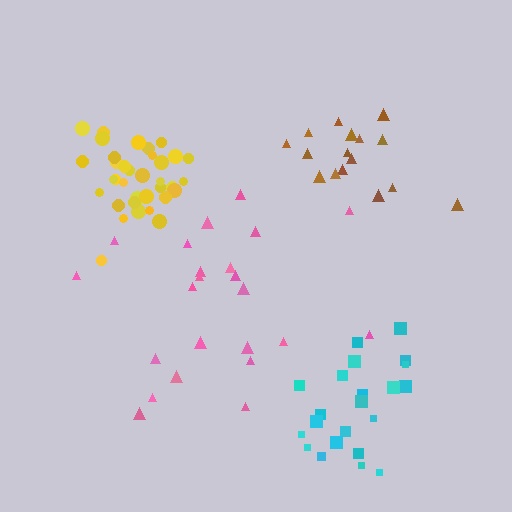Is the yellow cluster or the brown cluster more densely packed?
Yellow.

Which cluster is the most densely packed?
Yellow.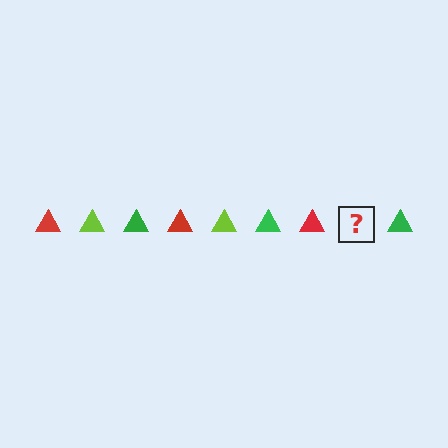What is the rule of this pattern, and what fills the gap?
The rule is that the pattern cycles through red, lime, green triangles. The gap should be filled with a lime triangle.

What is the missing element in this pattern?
The missing element is a lime triangle.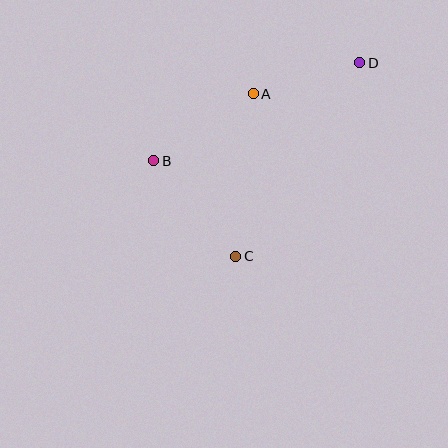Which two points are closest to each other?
Points A and D are closest to each other.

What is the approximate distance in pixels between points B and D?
The distance between B and D is approximately 228 pixels.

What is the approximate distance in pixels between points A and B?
The distance between A and B is approximately 120 pixels.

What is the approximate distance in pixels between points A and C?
The distance between A and C is approximately 163 pixels.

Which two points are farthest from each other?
Points C and D are farthest from each other.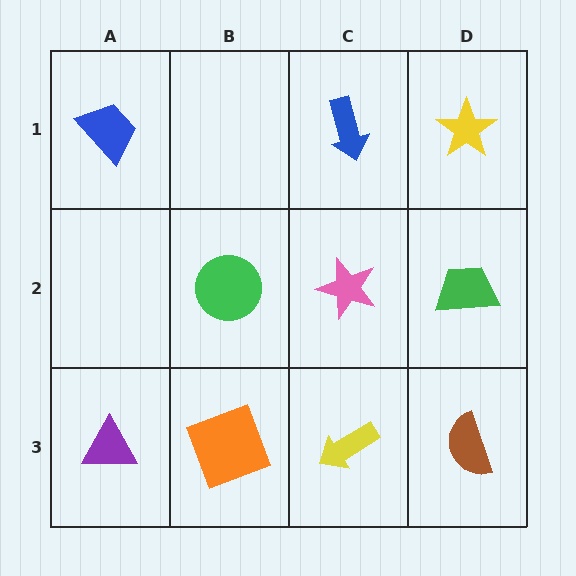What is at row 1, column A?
A blue trapezoid.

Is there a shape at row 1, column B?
No, that cell is empty.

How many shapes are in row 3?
4 shapes.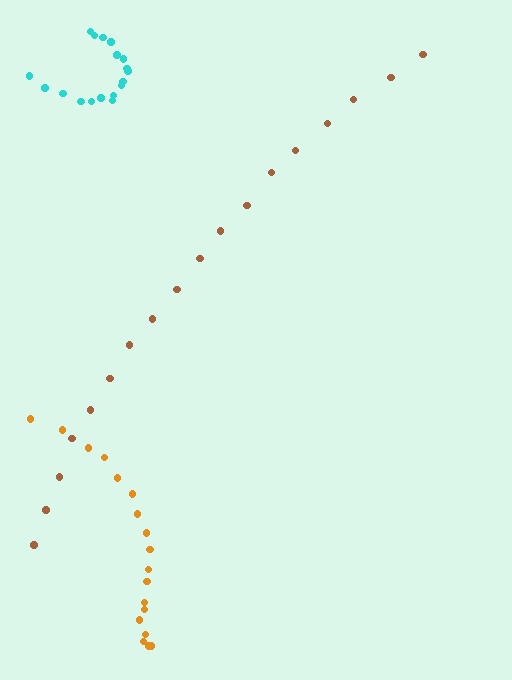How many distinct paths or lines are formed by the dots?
There are 3 distinct paths.